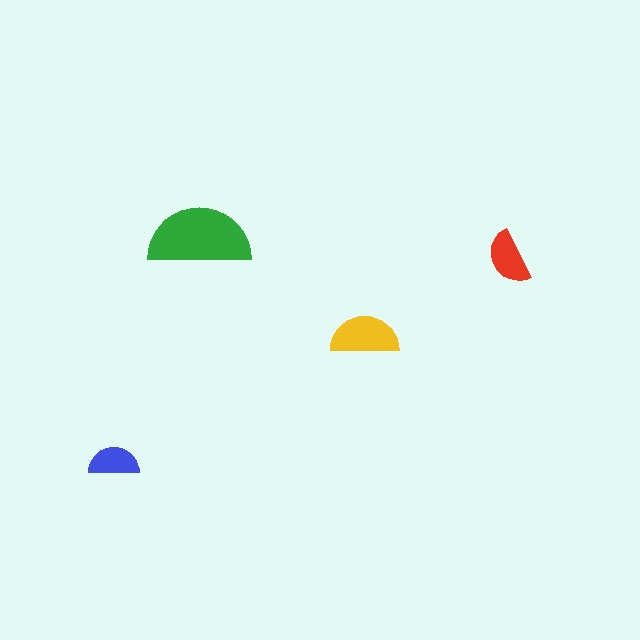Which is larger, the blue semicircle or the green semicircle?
The green one.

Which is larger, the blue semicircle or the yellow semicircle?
The yellow one.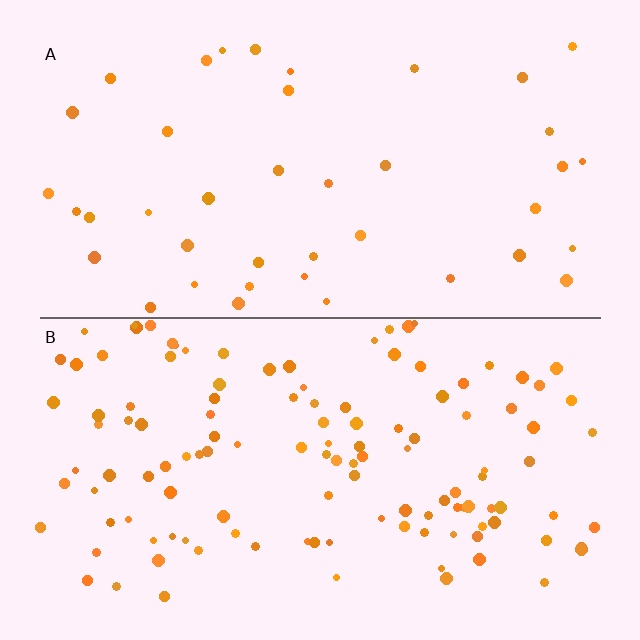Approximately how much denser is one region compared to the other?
Approximately 3.0× — region B over region A.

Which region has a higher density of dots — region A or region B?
B (the bottom).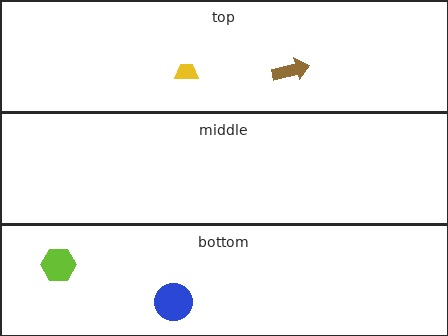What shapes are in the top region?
The brown arrow, the yellow trapezoid.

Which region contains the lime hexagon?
The bottom region.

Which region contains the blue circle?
The bottom region.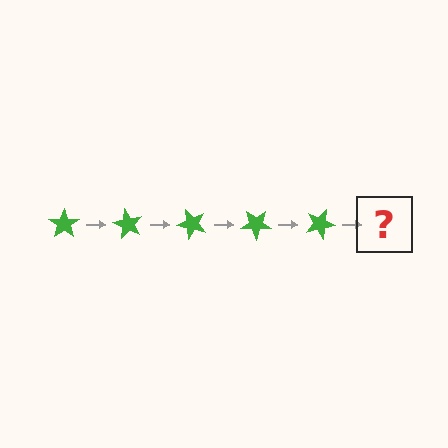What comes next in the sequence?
The next element should be a green star rotated 300 degrees.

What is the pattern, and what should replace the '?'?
The pattern is that the star rotates 60 degrees each step. The '?' should be a green star rotated 300 degrees.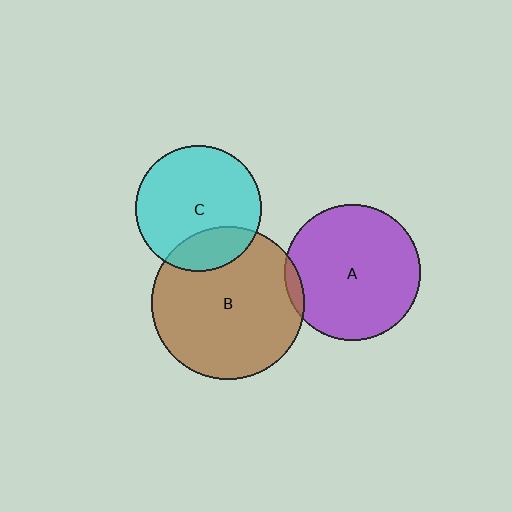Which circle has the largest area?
Circle B (brown).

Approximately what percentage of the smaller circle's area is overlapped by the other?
Approximately 20%.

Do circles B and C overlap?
Yes.